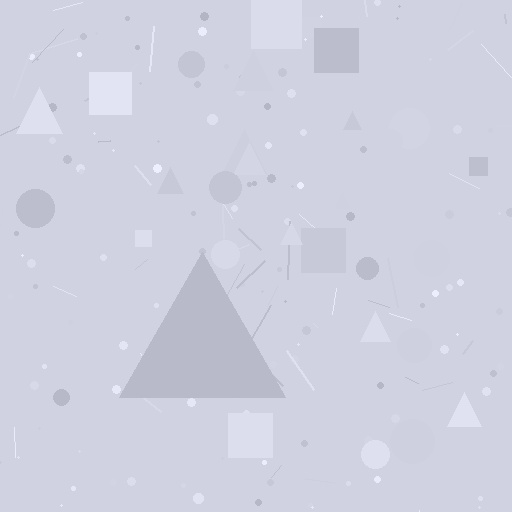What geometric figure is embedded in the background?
A triangle is embedded in the background.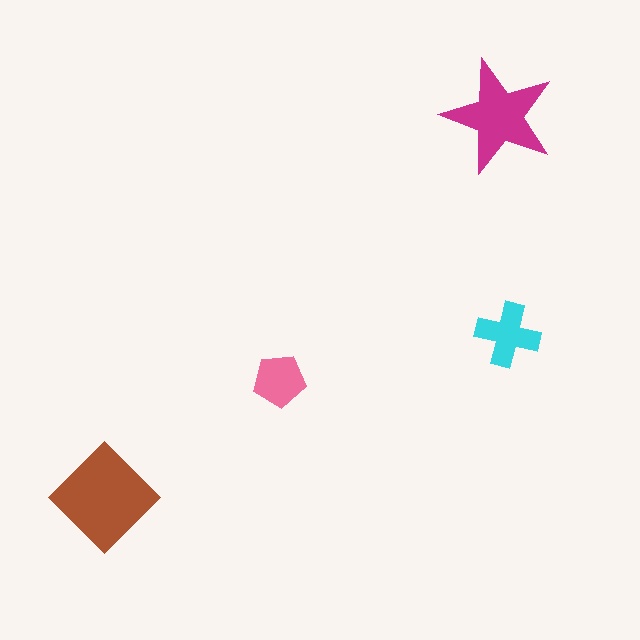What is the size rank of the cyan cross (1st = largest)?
3rd.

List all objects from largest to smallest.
The brown diamond, the magenta star, the cyan cross, the pink pentagon.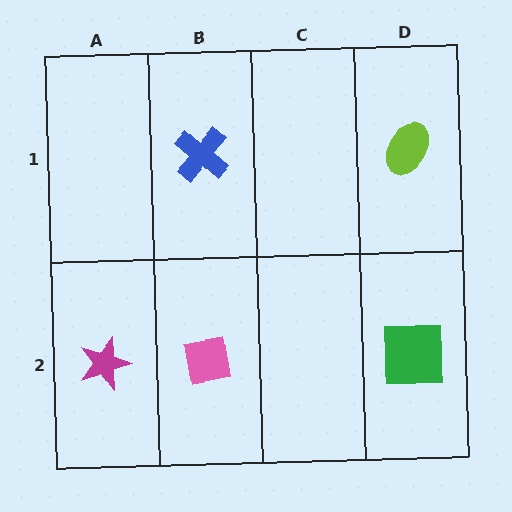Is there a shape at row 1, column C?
No, that cell is empty.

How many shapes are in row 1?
2 shapes.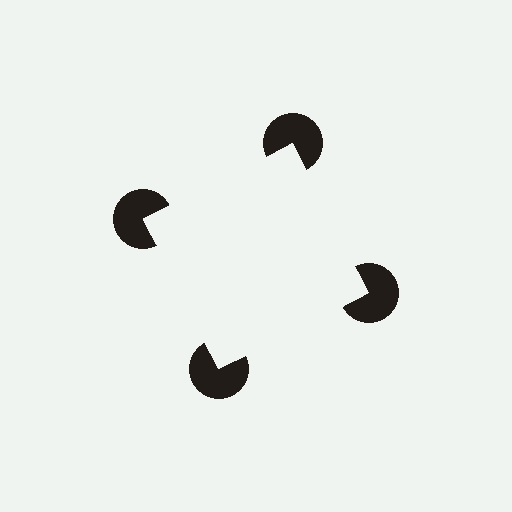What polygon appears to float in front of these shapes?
An illusory square — its edges are inferred from the aligned wedge cuts in the pac-man discs, not physically drawn.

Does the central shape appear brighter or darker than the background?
It typically appears slightly brighter than the background, even though no actual brightness change is drawn.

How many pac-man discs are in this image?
There are 4 — one at each vertex of the illusory square.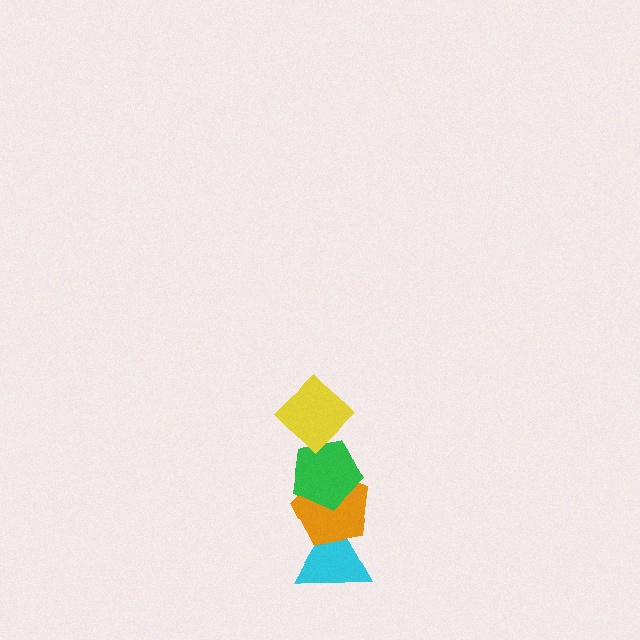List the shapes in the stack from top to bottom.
From top to bottom: the yellow diamond, the green pentagon, the orange pentagon, the cyan triangle.